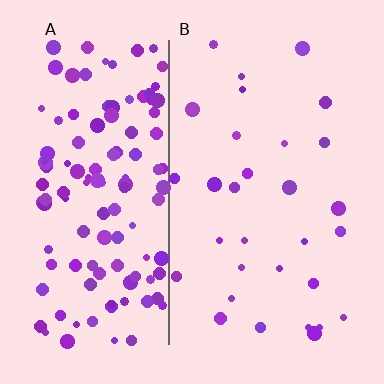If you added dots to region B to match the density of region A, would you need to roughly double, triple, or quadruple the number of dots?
Approximately quadruple.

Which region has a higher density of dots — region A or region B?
A (the left).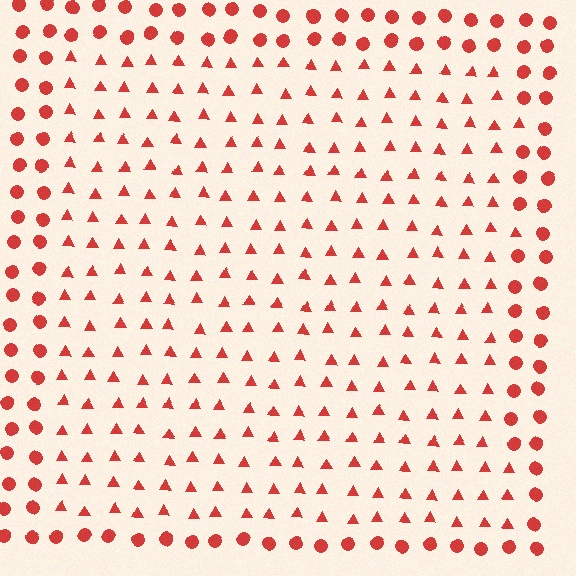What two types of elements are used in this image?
The image uses triangles inside the rectangle region and circles outside it.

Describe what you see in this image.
The image is filled with small red elements arranged in a uniform grid. A rectangle-shaped region contains triangles, while the surrounding area contains circles. The boundary is defined purely by the change in element shape.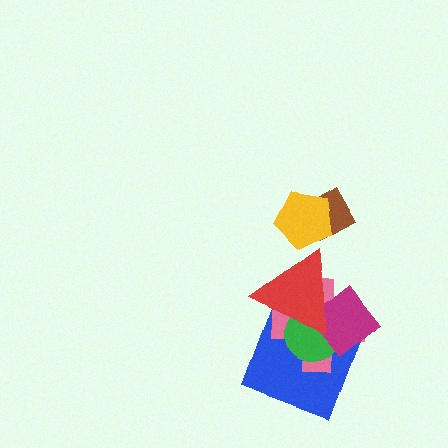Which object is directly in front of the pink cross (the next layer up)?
The green circle is directly in front of the pink cross.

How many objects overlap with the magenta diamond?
4 objects overlap with the magenta diamond.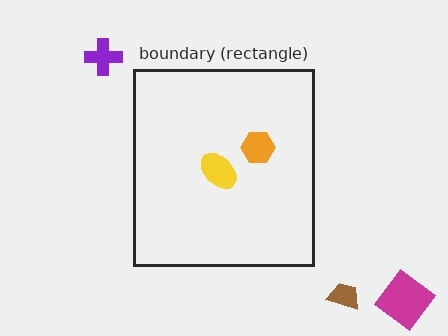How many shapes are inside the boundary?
2 inside, 3 outside.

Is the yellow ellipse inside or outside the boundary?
Inside.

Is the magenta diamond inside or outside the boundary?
Outside.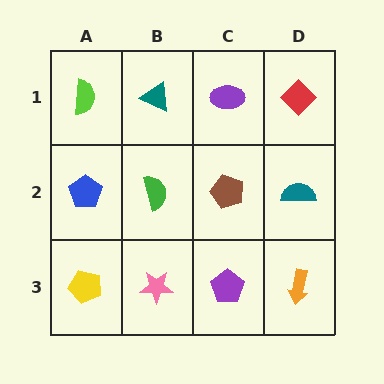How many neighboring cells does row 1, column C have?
3.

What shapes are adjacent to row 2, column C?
A purple ellipse (row 1, column C), a purple pentagon (row 3, column C), a green semicircle (row 2, column B), a teal semicircle (row 2, column D).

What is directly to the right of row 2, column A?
A green semicircle.